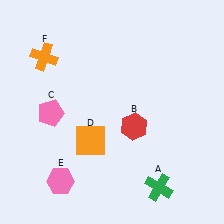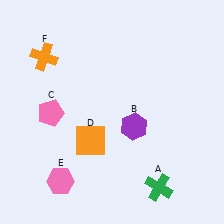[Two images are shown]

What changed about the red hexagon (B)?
In Image 1, B is red. In Image 2, it changed to purple.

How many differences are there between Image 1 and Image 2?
There is 1 difference between the two images.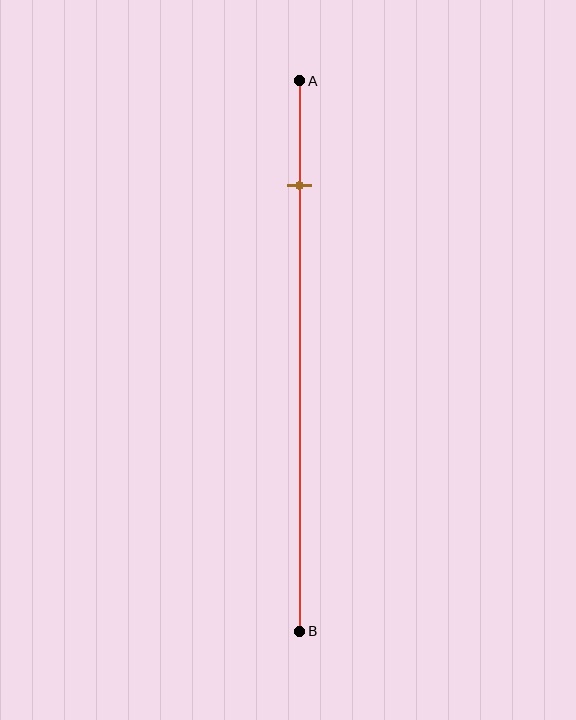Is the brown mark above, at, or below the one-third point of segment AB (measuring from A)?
The brown mark is above the one-third point of segment AB.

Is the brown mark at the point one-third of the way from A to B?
No, the mark is at about 20% from A, not at the 33% one-third point.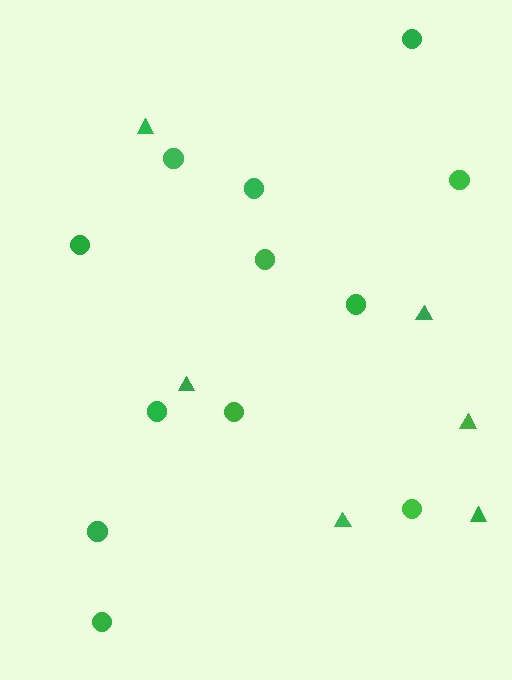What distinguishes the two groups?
There are 2 groups: one group of triangles (6) and one group of circles (12).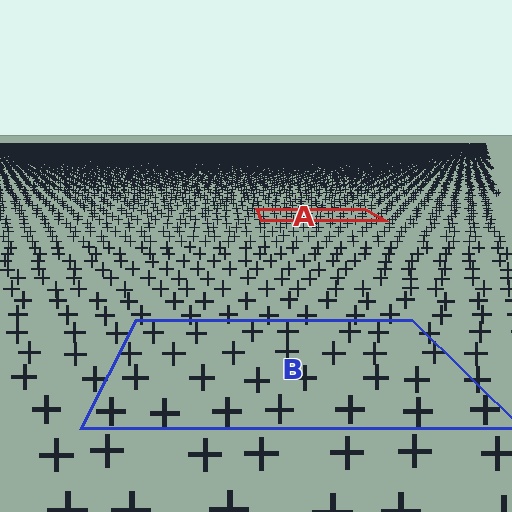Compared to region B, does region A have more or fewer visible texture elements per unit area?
Region A has more texture elements per unit area — they are packed more densely because it is farther away.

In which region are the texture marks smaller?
The texture marks are smaller in region A, because it is farther away.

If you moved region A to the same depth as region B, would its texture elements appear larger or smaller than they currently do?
They would appear larger. At a closer depth, the same texture elements are projected at a bigger on-screen size.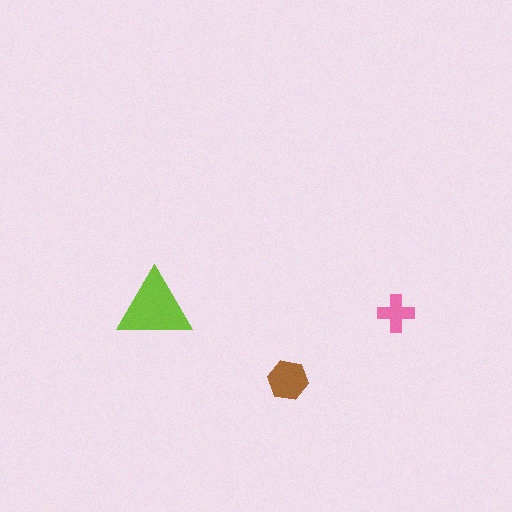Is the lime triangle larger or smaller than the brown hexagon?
Larger.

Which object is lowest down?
The brown hexagon is bottommost.